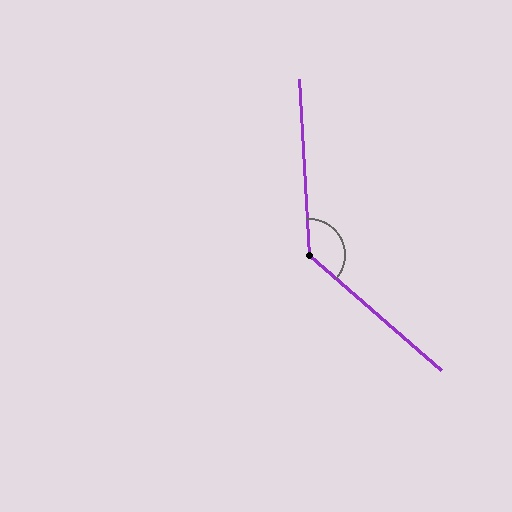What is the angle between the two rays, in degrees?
Approximately 134 degrees.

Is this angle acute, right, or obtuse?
It is obtuse.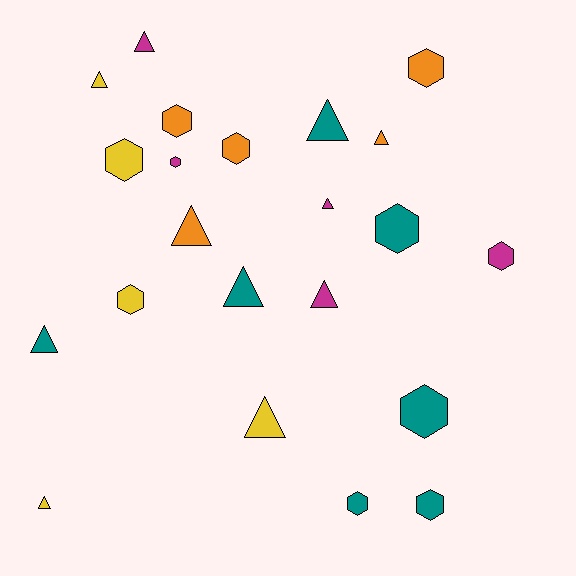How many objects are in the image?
There are 22 objects.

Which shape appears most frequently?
Triangle, with 11 objects.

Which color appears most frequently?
Teal, with 7 objects.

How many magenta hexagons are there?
There are 2 magenta hexagons.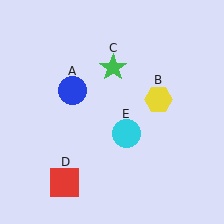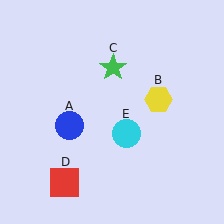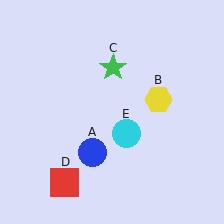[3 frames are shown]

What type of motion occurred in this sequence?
The blue circle (object A) rotated counterclockwise around the center of the scene.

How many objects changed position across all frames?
1 object changed position: blue circle (object A).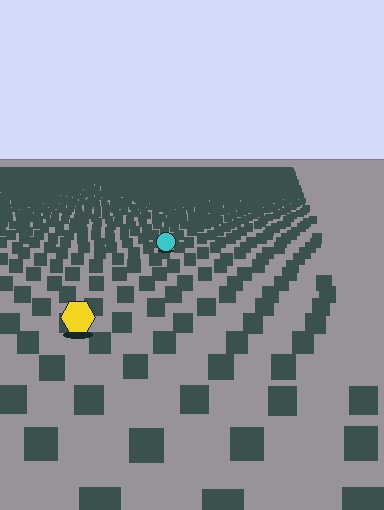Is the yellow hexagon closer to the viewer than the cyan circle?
Yes. The yellow hexagon is closer — you can tell from the texture gradient: the ground texture is coarser near it.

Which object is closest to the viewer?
The yellow hexagon is closest. The texture marks near it are larger and more spread out.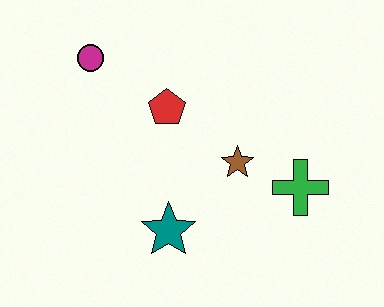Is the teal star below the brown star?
Yes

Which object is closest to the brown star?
The green cross is closest to the brown star.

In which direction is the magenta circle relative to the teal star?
The magenta circle is above the teal star.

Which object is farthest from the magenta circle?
The green cross is farthest from the magenta circle.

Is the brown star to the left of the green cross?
Yes